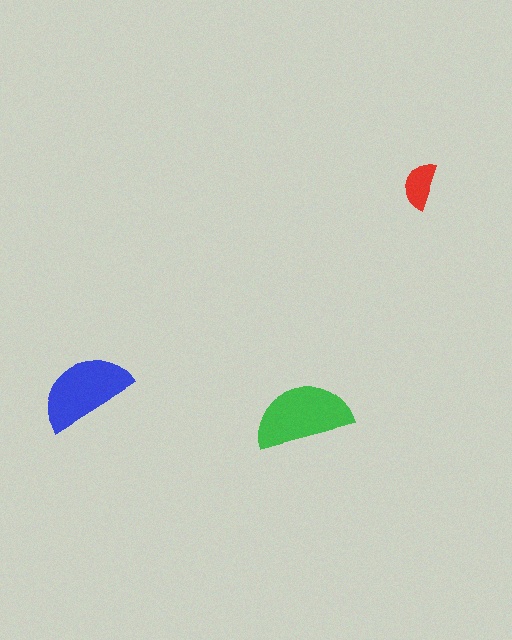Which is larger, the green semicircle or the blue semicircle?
The green one.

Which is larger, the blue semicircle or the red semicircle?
The blue one.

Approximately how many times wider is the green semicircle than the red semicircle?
About 2 times wider.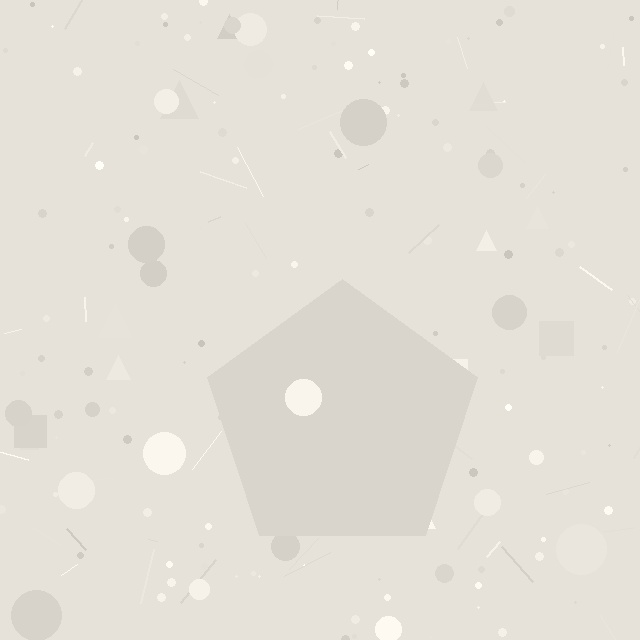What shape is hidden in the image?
A pentagon is hidden in the image.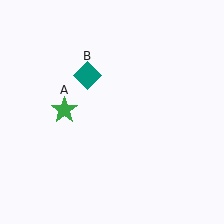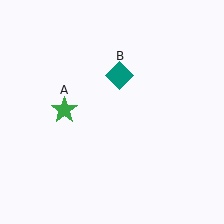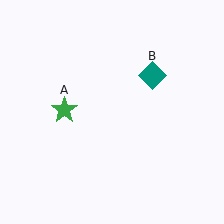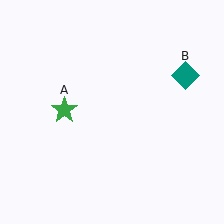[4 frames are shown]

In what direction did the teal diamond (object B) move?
The teal diamond (object B) moved right.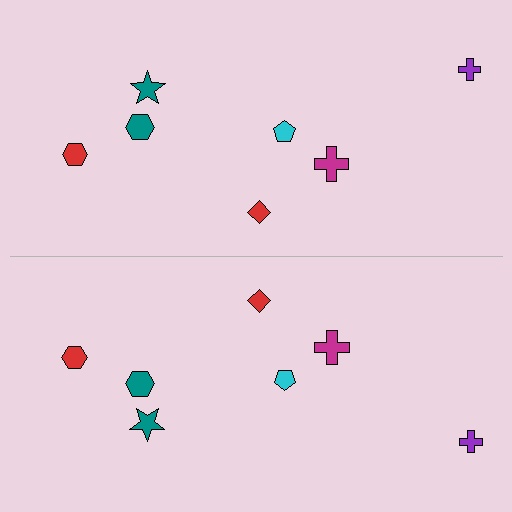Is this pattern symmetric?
Yes, this pattern has bilateral (reflection) symmetry.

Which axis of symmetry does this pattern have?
The pattern has a horizontal axis of symmetry running through the center of the image.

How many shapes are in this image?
There are 14 shapes in this image.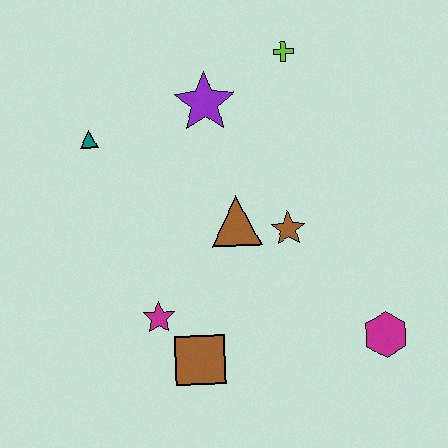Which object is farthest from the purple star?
The magenta hexagon is farthest from the purple star.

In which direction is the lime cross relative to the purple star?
The lime cross is to the right of the purple star.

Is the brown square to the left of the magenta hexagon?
Yes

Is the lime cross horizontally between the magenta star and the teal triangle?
No